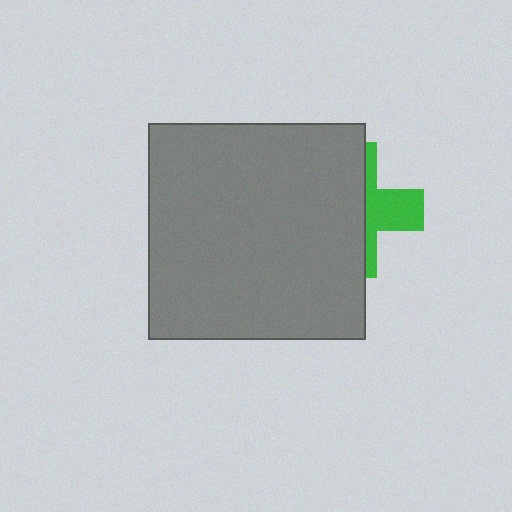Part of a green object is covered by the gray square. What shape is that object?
It is a cross.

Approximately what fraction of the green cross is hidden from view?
Roughly 63% of the green cross is hidden behind the gray square.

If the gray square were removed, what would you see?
You would see the complete green cross.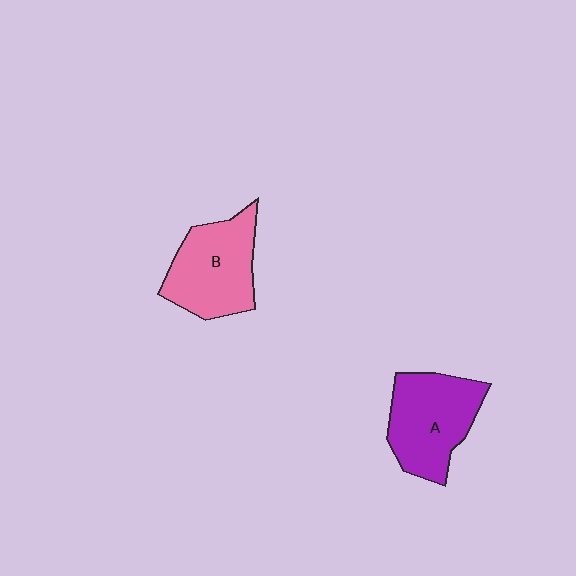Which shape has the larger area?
Shape A (purple).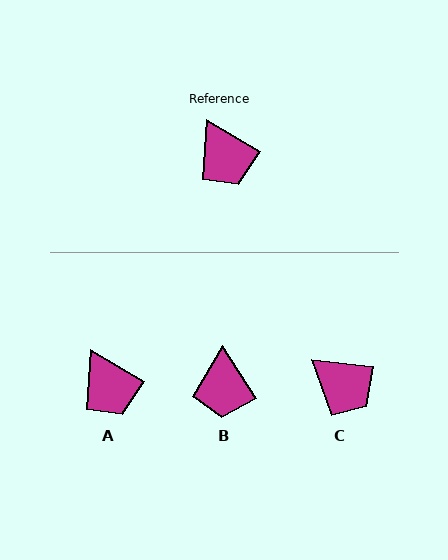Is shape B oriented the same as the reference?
No, it is off by about 27 degrees.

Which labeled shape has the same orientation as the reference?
A.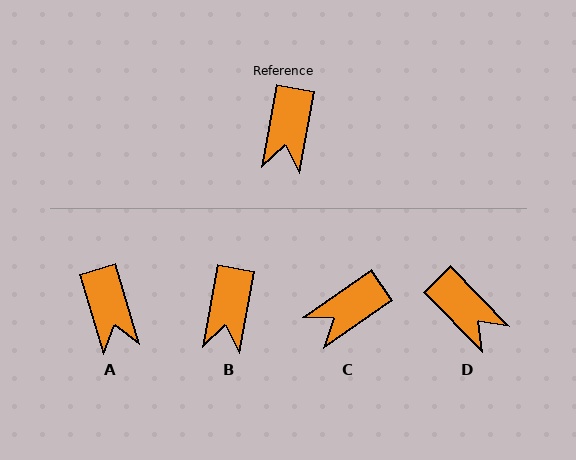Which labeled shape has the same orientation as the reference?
B.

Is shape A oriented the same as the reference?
No, it is off by about 27 degrees.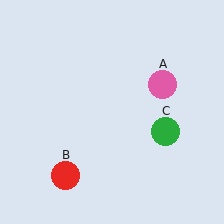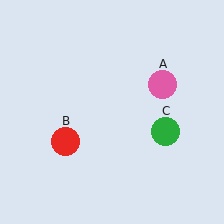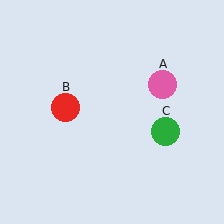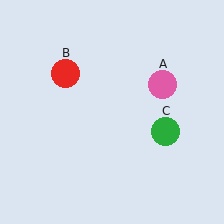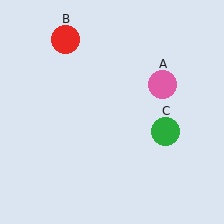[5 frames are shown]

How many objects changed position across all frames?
1 object changed position: red circle (object B).